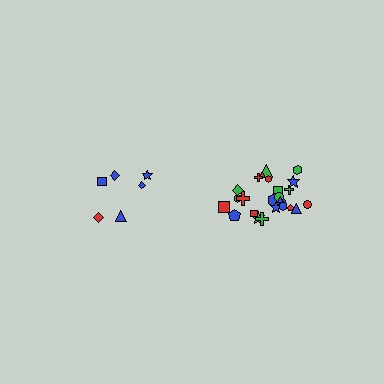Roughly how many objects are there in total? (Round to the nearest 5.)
Roughly 30 objects in total.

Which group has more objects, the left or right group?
The right group.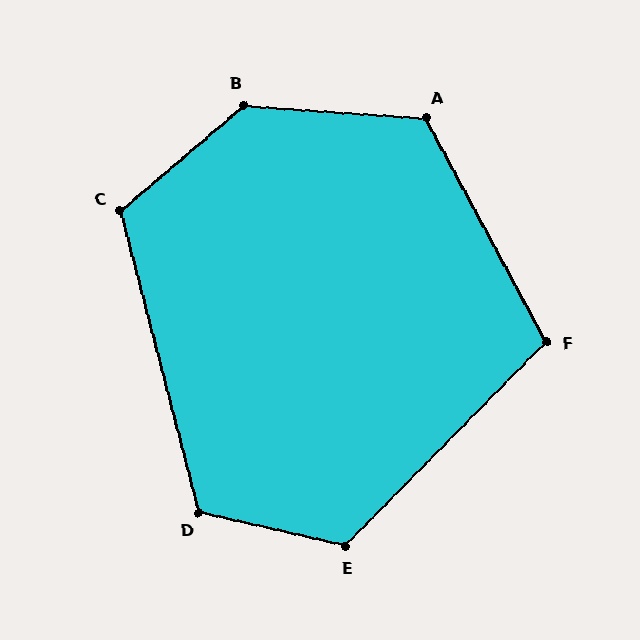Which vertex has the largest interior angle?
B, at approximately 135 degrees.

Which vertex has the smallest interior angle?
F, at approximately 107 degrees.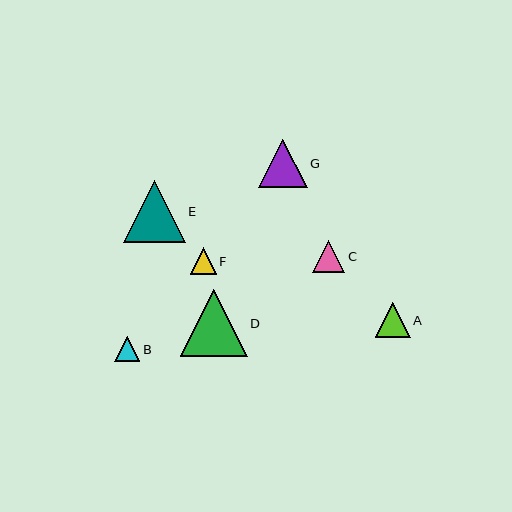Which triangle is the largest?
Triangle D is the largest with a size of approximately 67 pixels.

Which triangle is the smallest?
Triangle B is the smallest with a size of approximately 25 pixels.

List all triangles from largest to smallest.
From largest to smallest: D, E, G, A, C, F, B.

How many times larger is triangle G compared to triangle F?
Triangle G is approximately 1.9 times the size of triangle F.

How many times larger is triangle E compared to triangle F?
Triangle E is approximately 2.4 times the size of triangle F.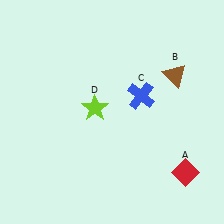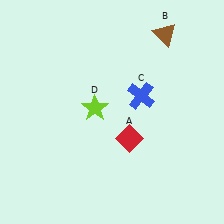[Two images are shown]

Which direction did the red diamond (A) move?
The red diamond (A) moved left.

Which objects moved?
The objects that moved are: the red diamond (A), the brown triangle (B).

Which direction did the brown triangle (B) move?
The brown triangle (B) moved up.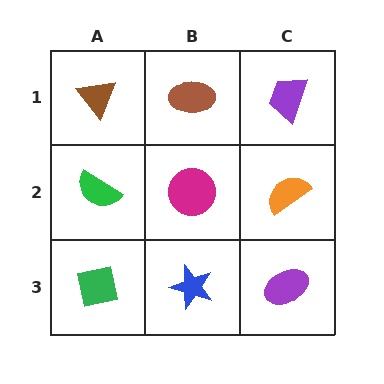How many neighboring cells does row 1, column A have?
2.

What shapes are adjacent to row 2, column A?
A brown triangle (row 1, column A), a green square (row 3, column A), a magenta circle (row 2, column B).